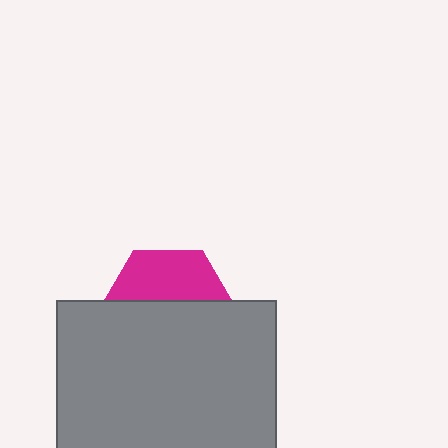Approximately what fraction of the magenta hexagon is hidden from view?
Roughly 62% of the magenta hexagon is hidden behind the gray rectangle.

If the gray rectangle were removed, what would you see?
You would see the complete magenta hexagon.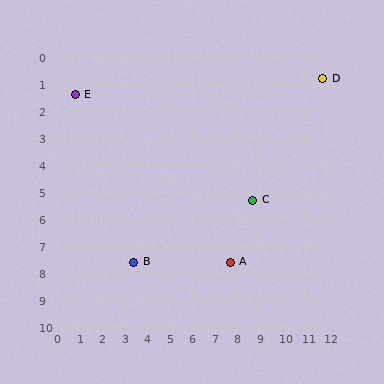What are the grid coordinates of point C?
Point C is at approximately (8.7, 5.3).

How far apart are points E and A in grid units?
Points E and A are about 9.3 grid units apart.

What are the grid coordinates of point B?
Point B is at approximately (3.4, 7.6).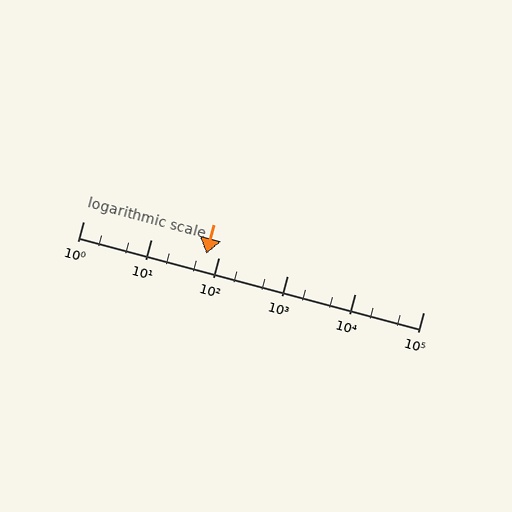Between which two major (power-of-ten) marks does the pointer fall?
The pointer is between 10 and 100.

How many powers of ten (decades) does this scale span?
The scale spans 5 decades, from 1 to 100000.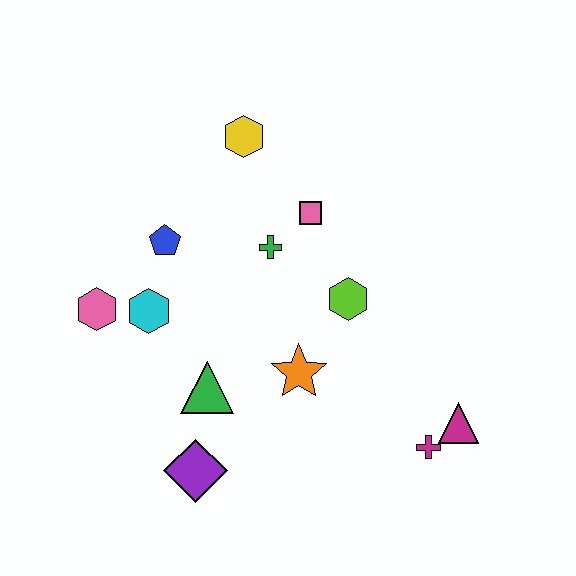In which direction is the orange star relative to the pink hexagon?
The orange star is to the right of the pink hexagon.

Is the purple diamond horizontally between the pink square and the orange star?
No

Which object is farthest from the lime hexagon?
The pink hexagon is farthest from the lime hexagon.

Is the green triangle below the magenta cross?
No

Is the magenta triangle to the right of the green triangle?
Yes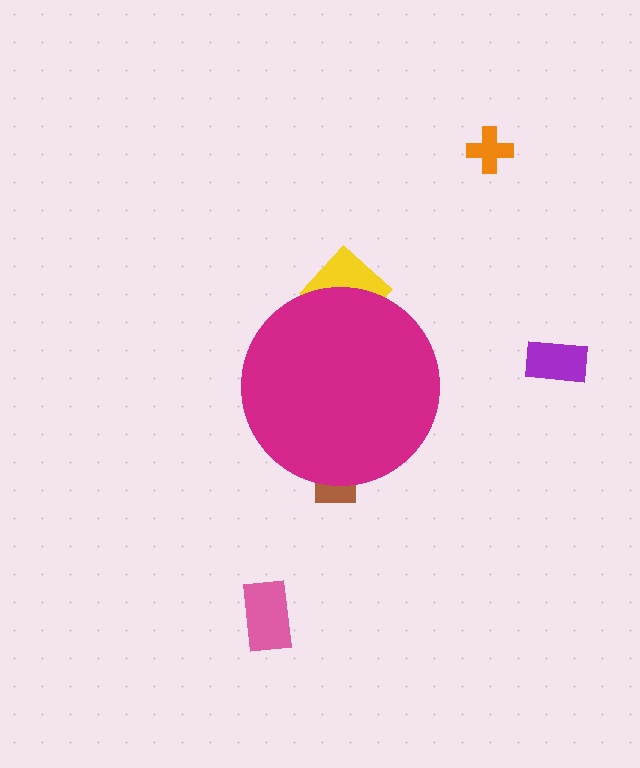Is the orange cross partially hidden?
No, the orange cross is fully visible.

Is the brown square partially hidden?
Yes, the brown square is partially hidden behind the magenta circle.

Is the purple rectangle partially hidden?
No, the purple rectangle is fully visible.